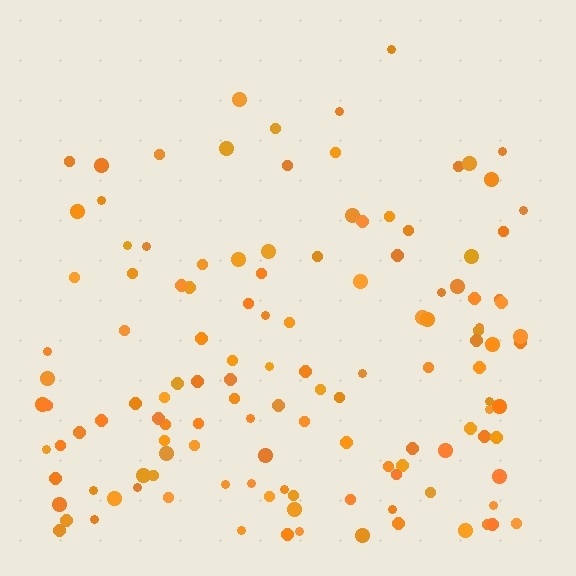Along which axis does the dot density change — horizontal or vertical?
Vertical.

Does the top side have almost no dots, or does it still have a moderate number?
Still a moderate number, just noticeably fewer than the bottom.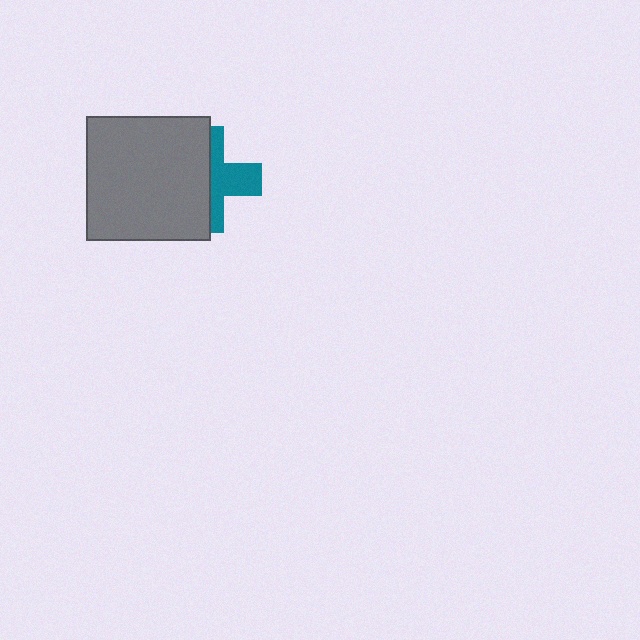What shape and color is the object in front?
The object in front is a gray square.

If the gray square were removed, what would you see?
You would see the complete teal cross.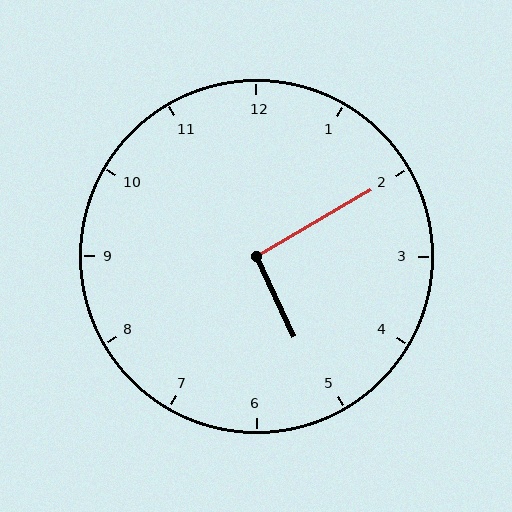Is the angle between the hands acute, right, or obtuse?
It is right.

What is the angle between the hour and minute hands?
Approximately 95 degrees.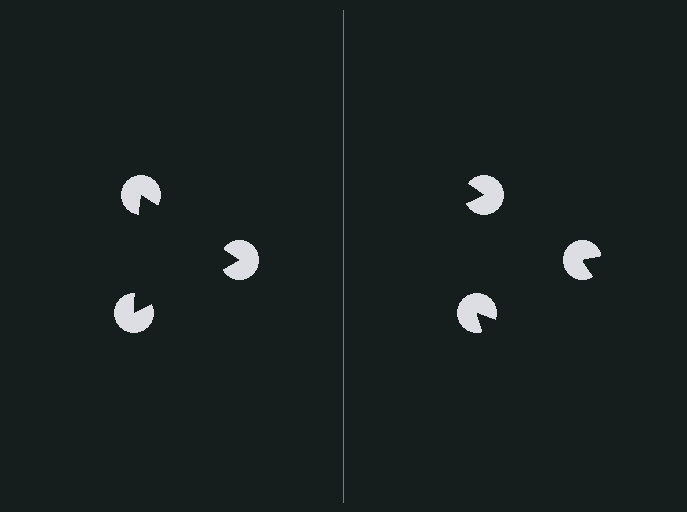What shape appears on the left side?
An illusory triangle.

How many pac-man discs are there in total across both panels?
6 — 3 on each side.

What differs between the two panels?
The pac-man discs are positioned identically on both sides; only the wedge orientations differ. On the left they align to a triangle; on the right they are misaligned.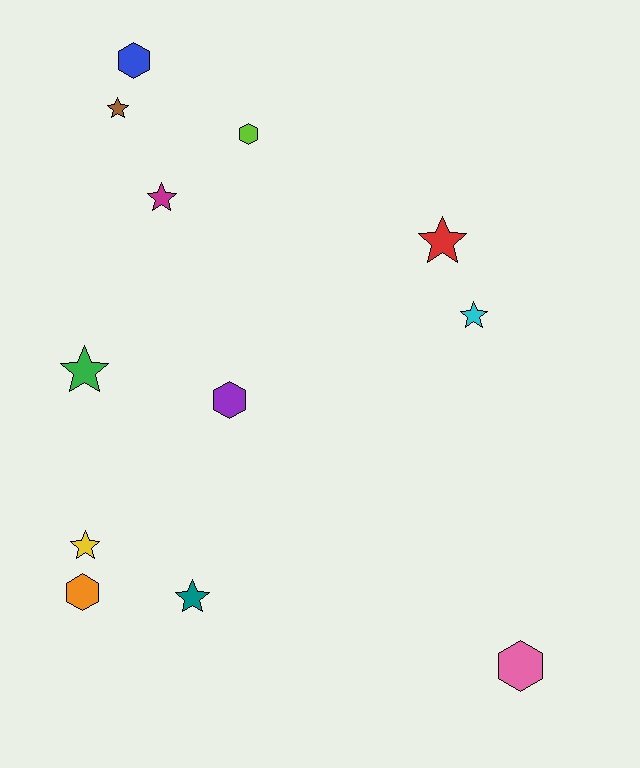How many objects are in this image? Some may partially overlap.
There are 12 objects.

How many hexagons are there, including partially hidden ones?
There are 5 hexagons.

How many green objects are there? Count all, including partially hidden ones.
There is 1 green object.